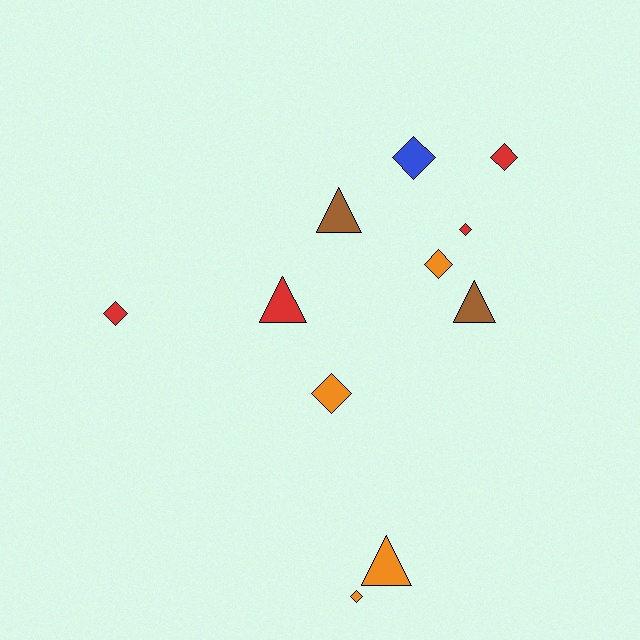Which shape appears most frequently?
Diamond, with 7 objects.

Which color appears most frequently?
Orange, with 4 objects.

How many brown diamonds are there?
There are no brown diamonds.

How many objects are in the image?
There are 11 objects.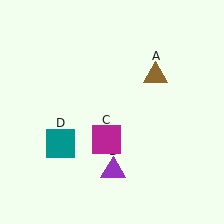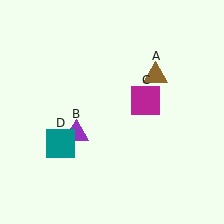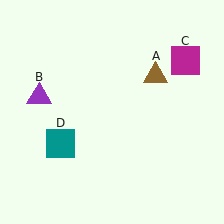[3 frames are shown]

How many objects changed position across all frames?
2 objects changed position: purple triangle (object B), magenta square (object C).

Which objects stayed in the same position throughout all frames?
Brown triangle (object A) and teal square (object D) remained stationary.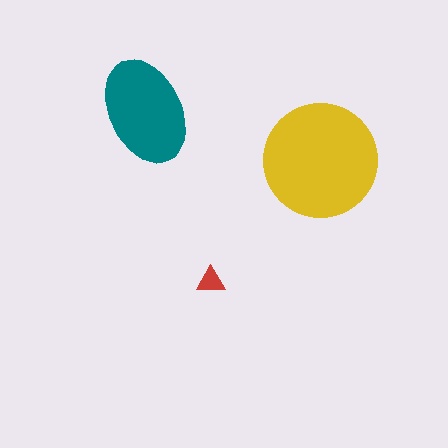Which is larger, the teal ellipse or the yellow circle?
The yellow circle.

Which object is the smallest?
The red triangle.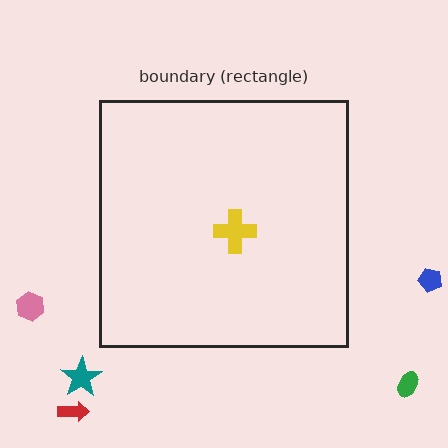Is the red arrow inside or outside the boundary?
Outside.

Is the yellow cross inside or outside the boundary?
Inside.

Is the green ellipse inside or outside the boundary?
Outside.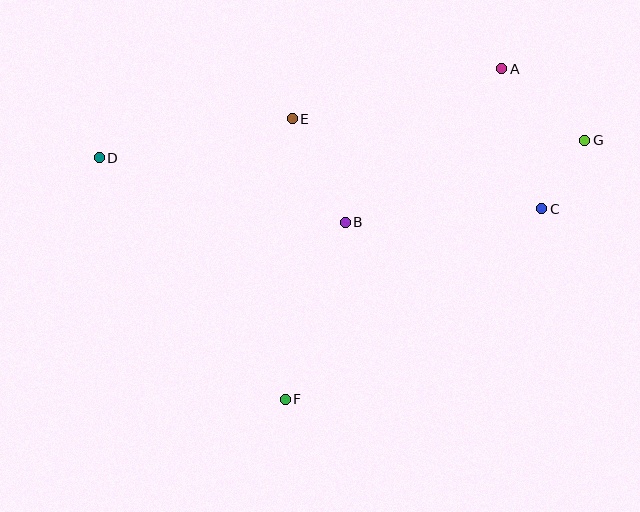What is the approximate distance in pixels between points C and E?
The distance between C and E is approximately 265 pixels.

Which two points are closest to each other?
Points C and G are closest to each other.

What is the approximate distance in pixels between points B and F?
The distance between B and F is approximately 187 pixels.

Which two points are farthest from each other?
Points D and G are farthest from each other.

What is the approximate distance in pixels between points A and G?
The distance between A and G is approximately 110 pixels.